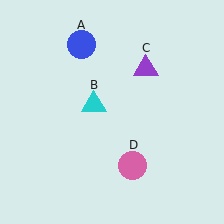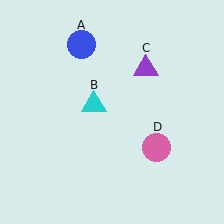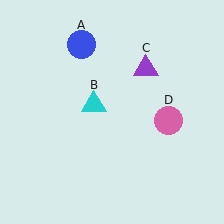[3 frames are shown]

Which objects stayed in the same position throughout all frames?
Blue circle (object A) and cyan triangle (object B) and purple triangle (object C) remained stationary.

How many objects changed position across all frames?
1 object changed position: pink circle (object D).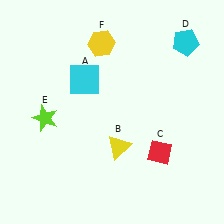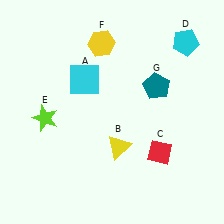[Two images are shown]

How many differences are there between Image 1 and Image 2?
There is 1 difference between the two images.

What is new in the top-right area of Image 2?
A teal pentagon (G) was added in the top-right area of Image 2.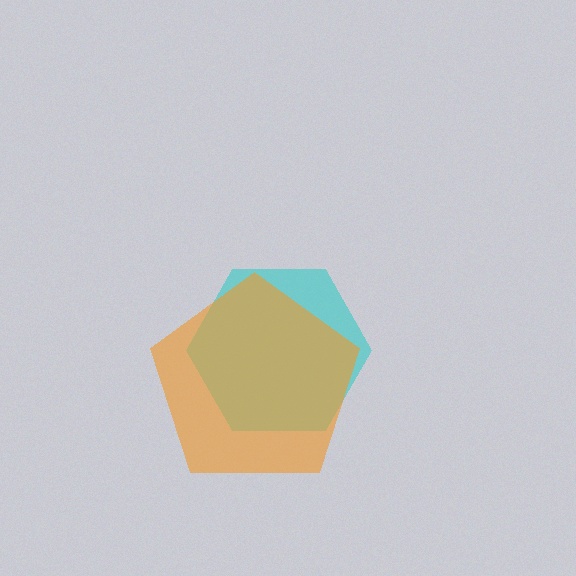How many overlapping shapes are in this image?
There are 2 overlapping shapes in the image.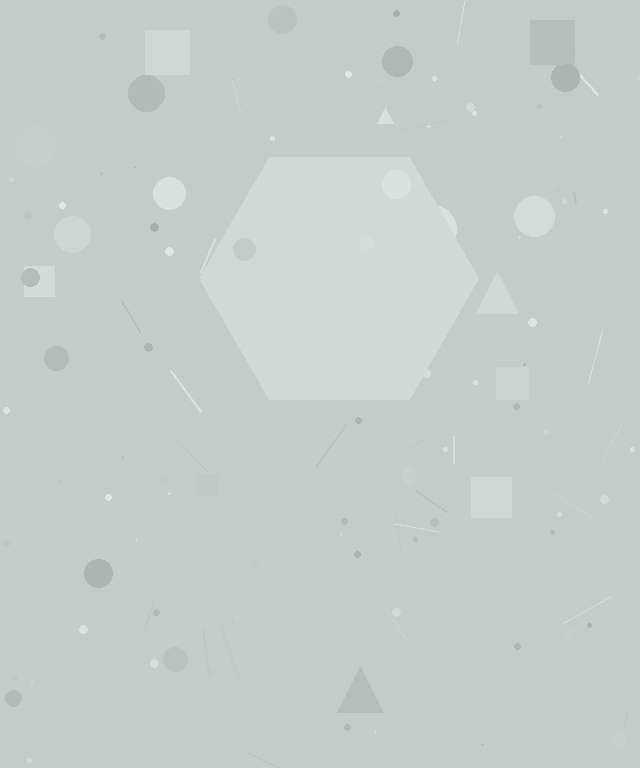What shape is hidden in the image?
A hexagon is hidden in the image.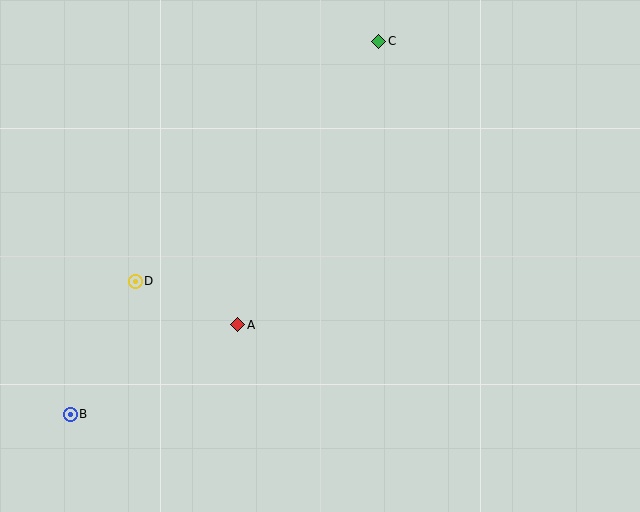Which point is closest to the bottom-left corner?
Point B is closest to the bottom-left corner.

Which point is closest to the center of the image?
Point A at (238, 325) is closest to the center.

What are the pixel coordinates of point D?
Point D is at (135, 281).